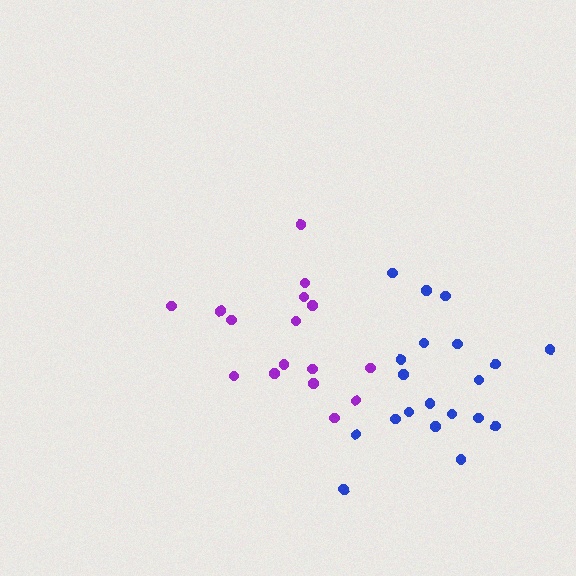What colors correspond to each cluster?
The clusters are colored: purple, blue.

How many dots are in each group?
Group 1: 16 dots, Group 2: 20 dots (36 total).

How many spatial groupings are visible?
There are 2 spatial groupings.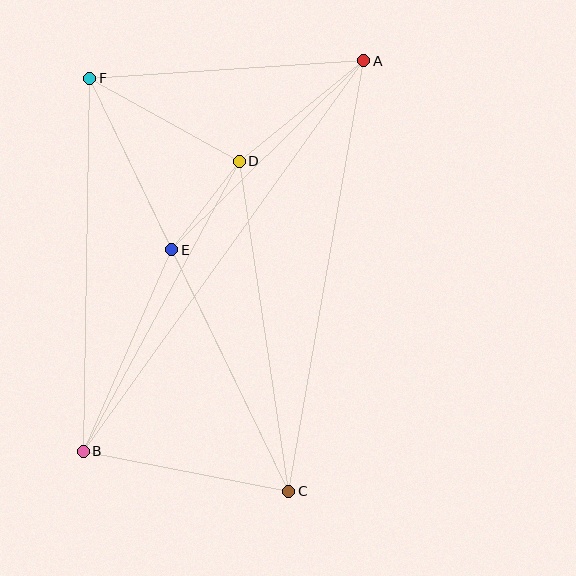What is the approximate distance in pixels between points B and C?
The distance between B and C is approximately 209 pixels.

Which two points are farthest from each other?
Points A and B are farthest from each other.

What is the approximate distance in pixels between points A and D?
The distance between A and D is approximately 160 pixels.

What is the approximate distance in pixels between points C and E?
The distance between C and E is approximately 268 pixels.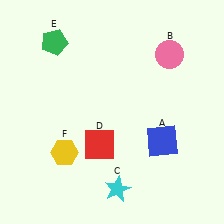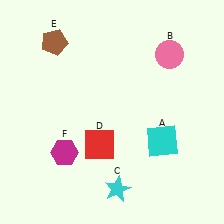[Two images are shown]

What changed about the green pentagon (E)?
In Image 1, E is green. In Image 2, it changed to brown.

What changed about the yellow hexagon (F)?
In Image 1, F is yellow. In Image 2, it changed to magenta.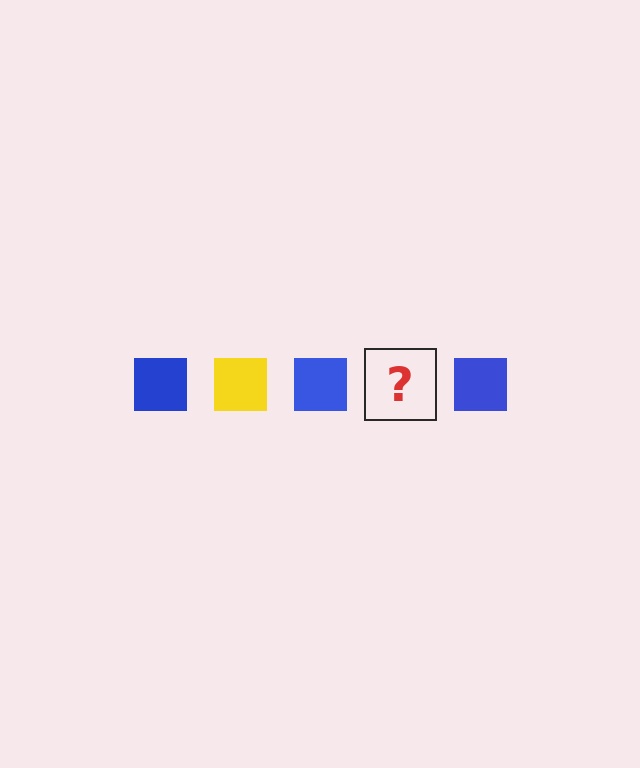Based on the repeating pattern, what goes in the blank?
The blank should be a yellow square.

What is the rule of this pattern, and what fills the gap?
The rule is that the pattern cycles through blue, yellow squares. The gap should be filled with a yellow square.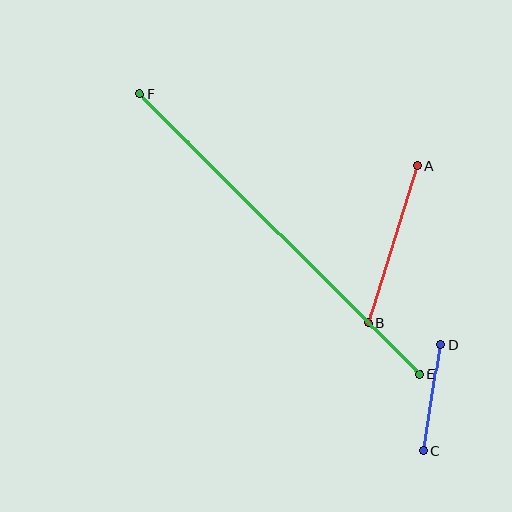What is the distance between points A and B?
The distance is approximately 165 pixels.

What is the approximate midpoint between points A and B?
The midpoint is at approximately (393, 244) pixels.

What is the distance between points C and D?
The distance is approximately 107 pixels.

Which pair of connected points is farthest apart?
Points E and F are farthest apart.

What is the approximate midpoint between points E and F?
The midpoint is at approximately (280, 234) pixels.